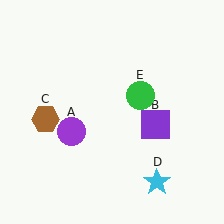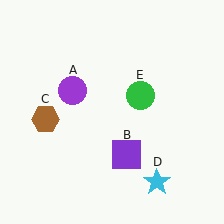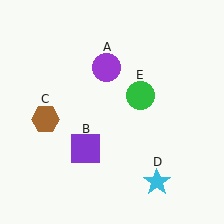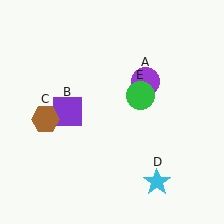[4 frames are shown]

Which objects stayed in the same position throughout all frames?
Brown hexagon (object C) and cyan star (object D) and green circle (object E) remained stationary.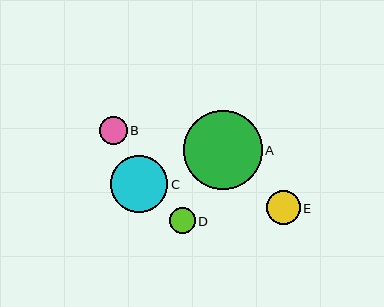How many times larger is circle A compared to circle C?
Circle A is approximately 1.4 times the size of circle C.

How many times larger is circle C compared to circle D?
Circle C is approximately 2.2 times the size of circle D.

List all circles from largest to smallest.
From largest to smallest: A, C, E, B, D.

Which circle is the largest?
Circle A is the largest with a size of approximately 79 pixels.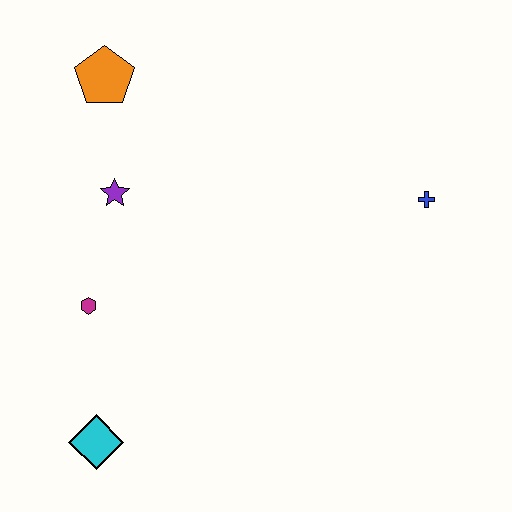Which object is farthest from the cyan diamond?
The blue cross is farthest from the cyan diamond.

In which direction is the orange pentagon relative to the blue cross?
The orange pentagon is to the left of the blue cross.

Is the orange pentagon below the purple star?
No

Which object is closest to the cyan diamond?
The magenta hexagon is closest to the cyan diamond.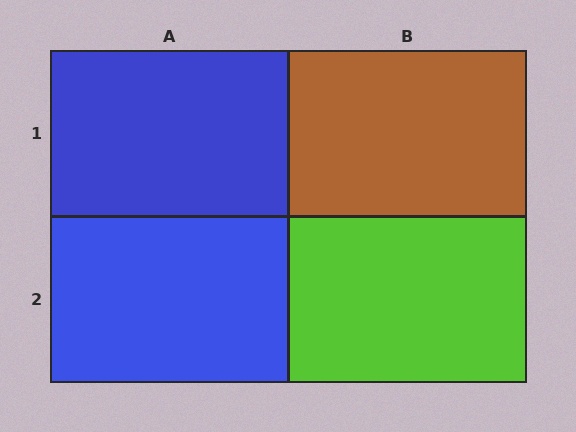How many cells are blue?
2 cells are blue.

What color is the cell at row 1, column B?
Brown.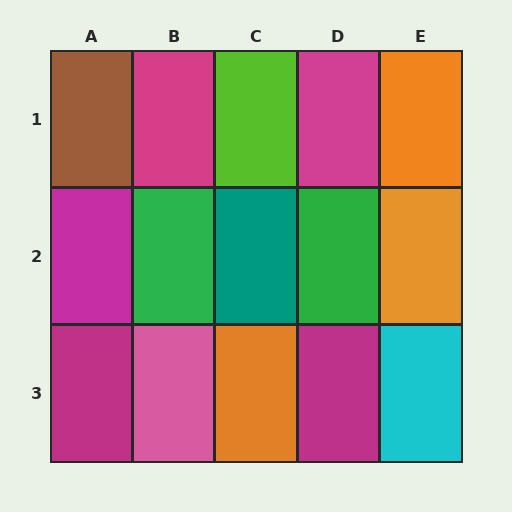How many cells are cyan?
1 cell is cyan.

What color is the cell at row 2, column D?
Green.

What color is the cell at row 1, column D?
Magenta.